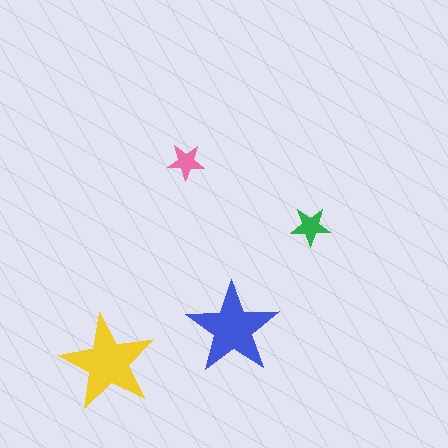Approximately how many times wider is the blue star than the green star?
About 2.5 times wider.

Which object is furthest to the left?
The yellow star is leftmost.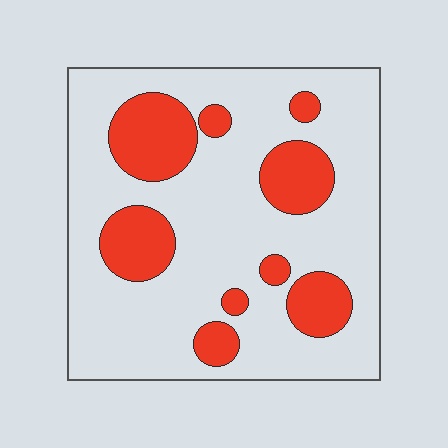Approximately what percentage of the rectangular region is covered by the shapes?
Approximately 25%.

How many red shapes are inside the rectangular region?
9.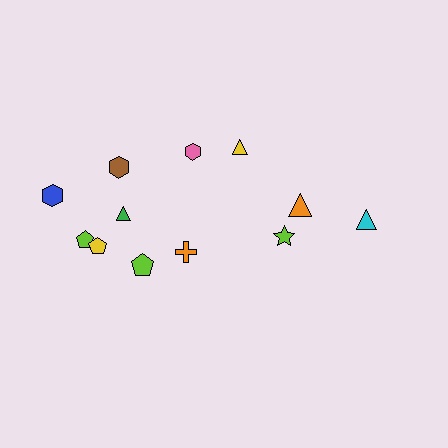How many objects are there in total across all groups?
There are 12 objects.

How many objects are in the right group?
There are 4 objects.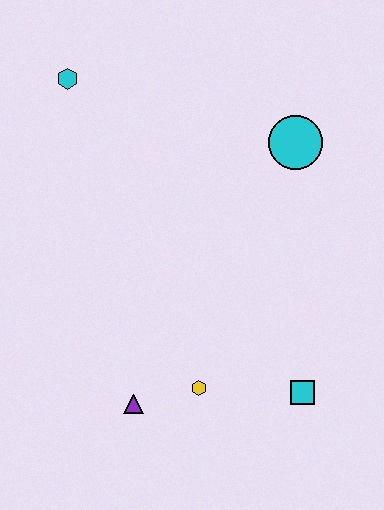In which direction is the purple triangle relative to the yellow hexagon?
The purple triangle is to the left of the yellow hexagon.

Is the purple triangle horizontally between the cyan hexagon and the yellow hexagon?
Yes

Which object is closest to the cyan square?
The yellow hexagon is closest to the cyan square.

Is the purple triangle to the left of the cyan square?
Yes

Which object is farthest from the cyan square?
The cyan hexagon is farthest from the cyan square.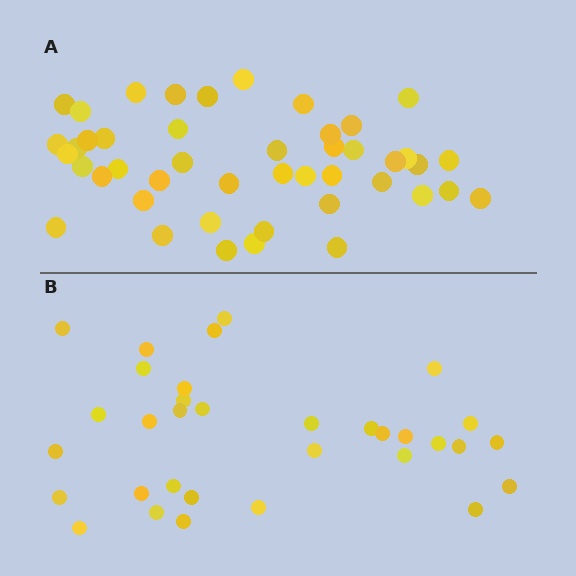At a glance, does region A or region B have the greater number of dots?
Region A (the top region) has more dots.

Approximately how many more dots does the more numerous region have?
Region A has roughly 12 or so more dots than region B.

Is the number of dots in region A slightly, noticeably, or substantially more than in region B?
Region A has noticeably more, but not dramatically so. The ratio is roughly 1.4 to 1.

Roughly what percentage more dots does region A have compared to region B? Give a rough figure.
About 35% more.